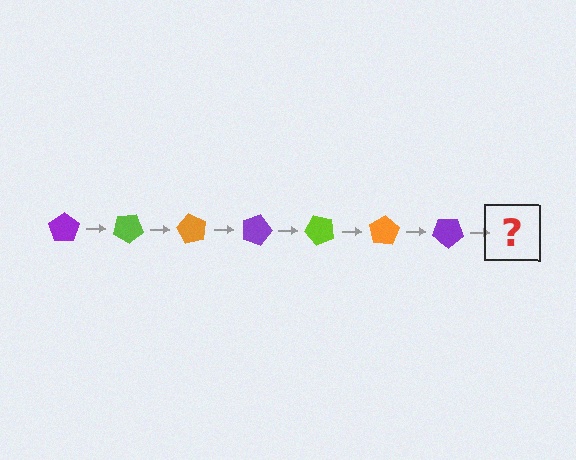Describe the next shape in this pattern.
It should be a lime pentagon, rotated 210 degrees from the start.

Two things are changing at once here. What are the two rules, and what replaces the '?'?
The two rules are that it rotates 30 degrees each step and the color cycles through purple, lime, and orange. The '?' should be a lime pentagon, rotated 210 degrees from the start.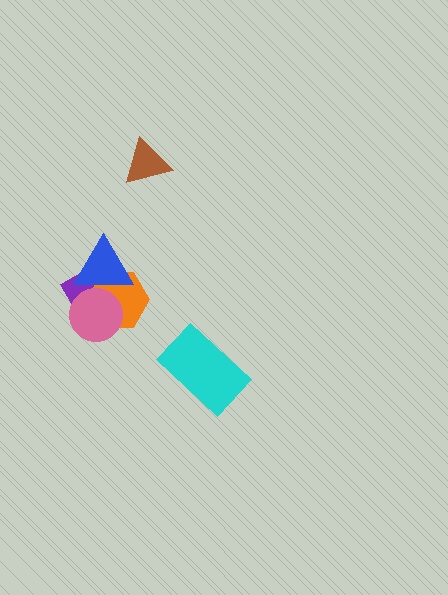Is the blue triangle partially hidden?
Yes, it is partially covered by another shape.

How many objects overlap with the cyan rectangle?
0 objects overlap with the cyan rectangle.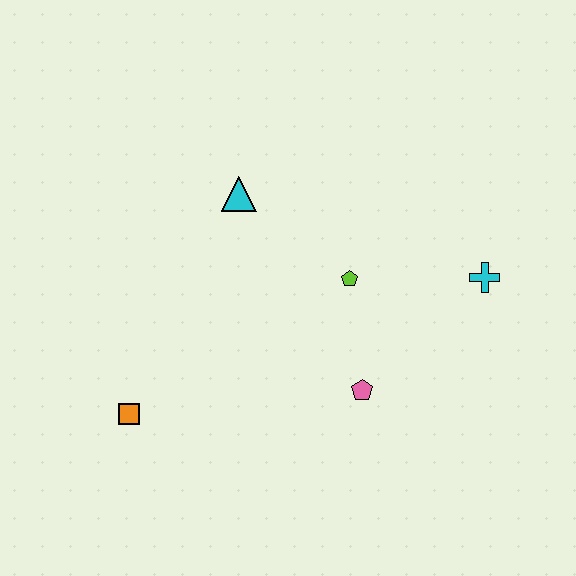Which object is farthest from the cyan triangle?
The cyan cross is farthest from the cyan triangle.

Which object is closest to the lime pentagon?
The pink pentagon is closest to the lime pentagon.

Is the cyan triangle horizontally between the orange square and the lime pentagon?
Yes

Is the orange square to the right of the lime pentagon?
No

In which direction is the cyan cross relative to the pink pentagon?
The cyan cross is to the right of the pink pentagon.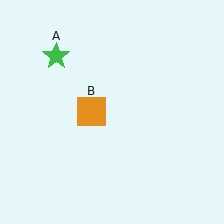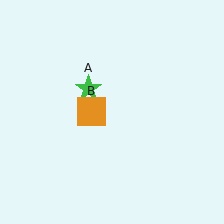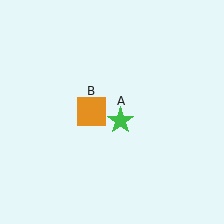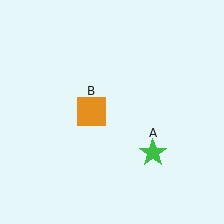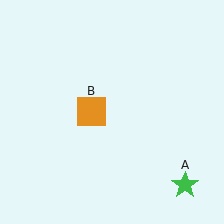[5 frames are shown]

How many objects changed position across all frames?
1 object changed position: green star (object A).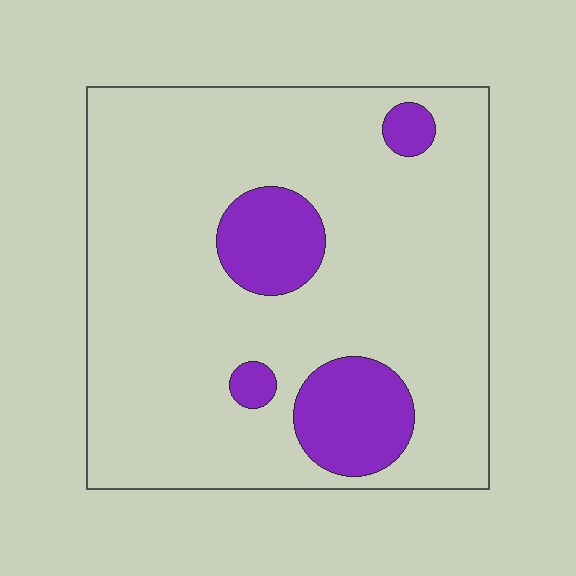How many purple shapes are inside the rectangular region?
4.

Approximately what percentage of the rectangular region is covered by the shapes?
Approximately 15%.